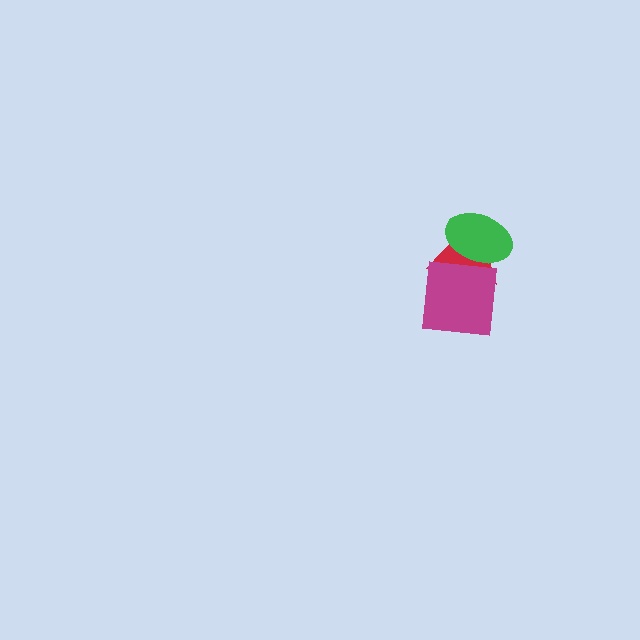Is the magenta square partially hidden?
Yes, it is partially covered by another shape.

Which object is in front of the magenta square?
The green ellipse is in front of the magenta square.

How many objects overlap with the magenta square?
2 objects overlap with the magenta square.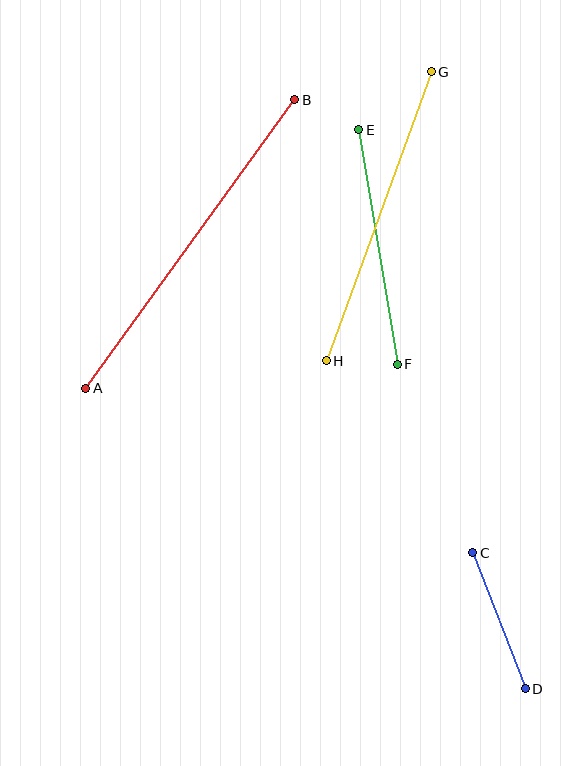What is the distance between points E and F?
The distance is approximately 238 pixels.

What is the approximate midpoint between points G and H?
The midpoint is at approximately (379, 216) pixels.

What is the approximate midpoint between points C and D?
The midpoint is at approximately (499, 621) pixels.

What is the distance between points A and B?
The distance is approximately 356 pixels.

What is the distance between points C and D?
The distance is approximately 146 pixels.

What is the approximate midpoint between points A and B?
The midpoint is at approximately (190, 244) pixels.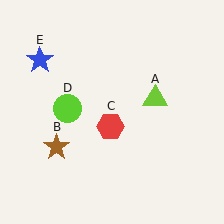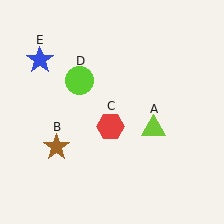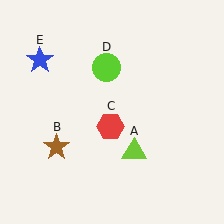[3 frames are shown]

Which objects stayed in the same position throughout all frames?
Brown star (object B) and red hexagon (object C) and blue star (object E) remained stationary.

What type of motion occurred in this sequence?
The lime triangle (object A), lime circle (object D) rotated clockwise around the center of the scene.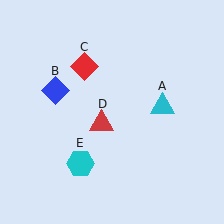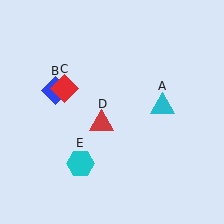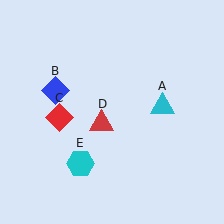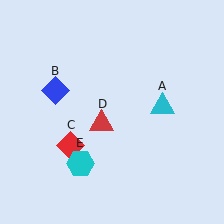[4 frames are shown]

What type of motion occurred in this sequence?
The red diamond (object C) rotated counterclockwise around the center of the scene.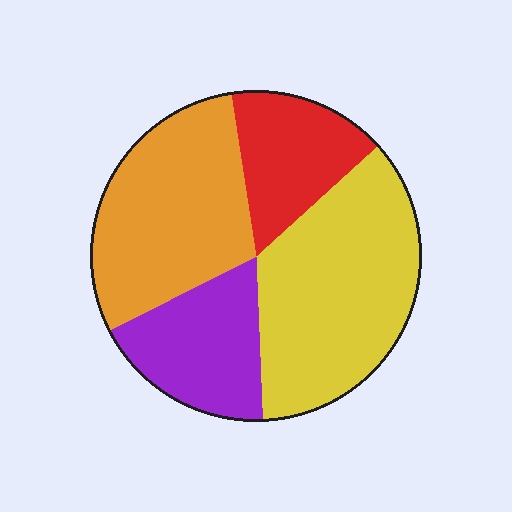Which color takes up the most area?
Yellow, at roughly 35%.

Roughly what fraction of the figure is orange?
Orange takes up between a sixth and a third of the figure.